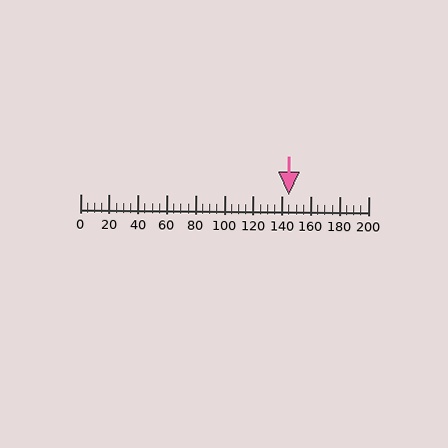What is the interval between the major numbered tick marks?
The major tick marks are spaced 20 units apart.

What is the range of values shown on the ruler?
The ruler shows values from 0 to 200.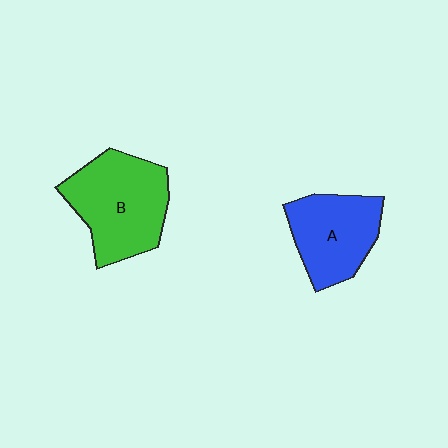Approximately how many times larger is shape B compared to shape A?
Approximately 1.3 times.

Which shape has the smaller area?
Shape A (blue).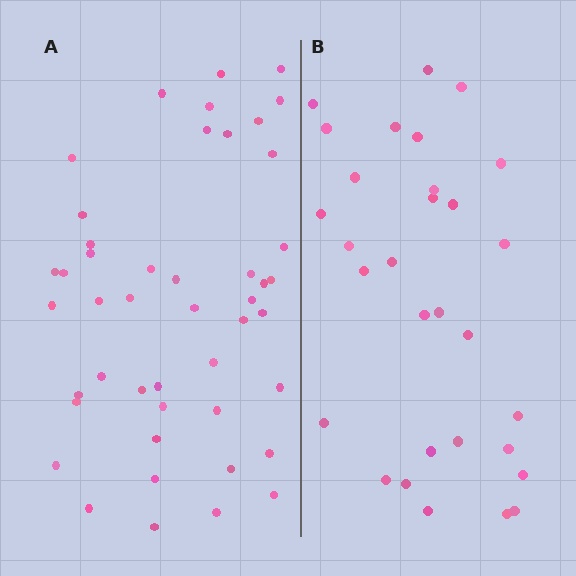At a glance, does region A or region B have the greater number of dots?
Region A (the left region) has more dots.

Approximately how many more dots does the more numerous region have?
Region A has approximately 15 more dots than region B.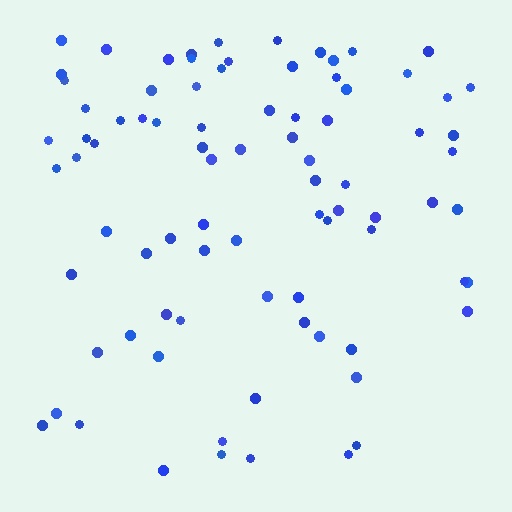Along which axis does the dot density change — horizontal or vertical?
Vertical.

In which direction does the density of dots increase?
From bottom to top, with the top side densest.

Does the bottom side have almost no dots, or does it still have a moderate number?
Still a moderate number, just noticeably fewer than the top.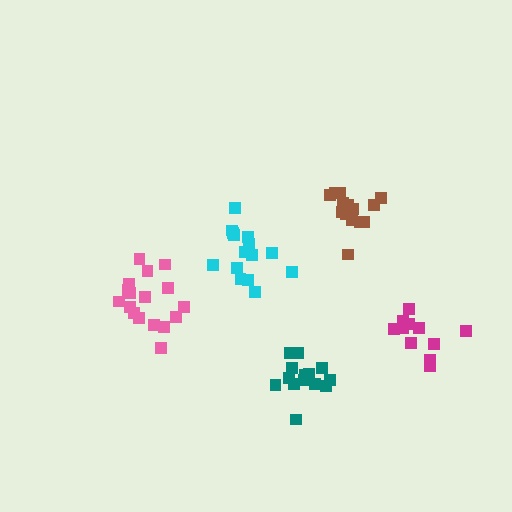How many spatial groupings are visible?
There are 5 spatial groupings.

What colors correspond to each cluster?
The clusters are colored: cyan, teal, magenta, brown, pink.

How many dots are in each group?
Group 1: 15 dots, Group 2: 14 dots, Group 3: 11 dots, Group 4: 15 dots, Group 5: 17 dots (72 total).